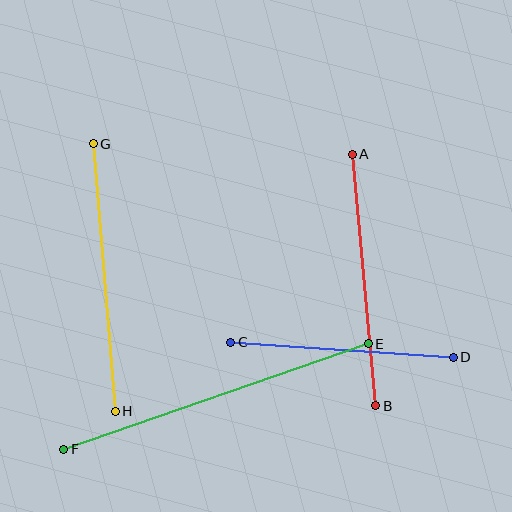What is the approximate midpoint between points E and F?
The midpoint is at approximately (216, 396) pixels.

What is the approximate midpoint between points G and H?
The midpoint is at approximately (104, 277) pixels.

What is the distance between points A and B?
The distance is approximately 253 pixels.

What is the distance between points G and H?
The distance is approximately 268 pixels.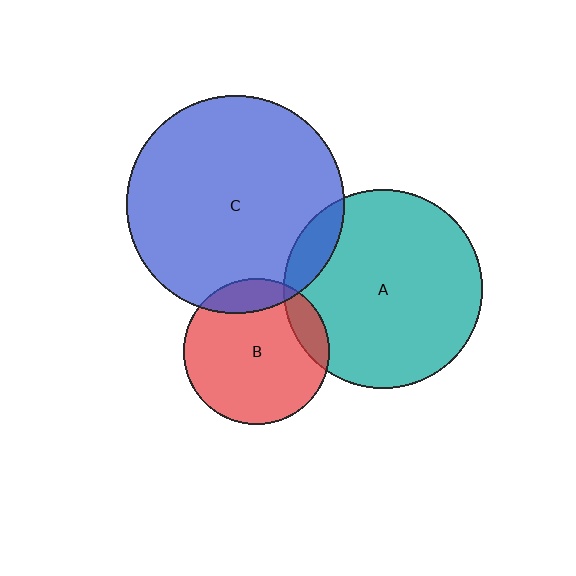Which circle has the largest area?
Circle C (blue).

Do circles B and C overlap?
Yes.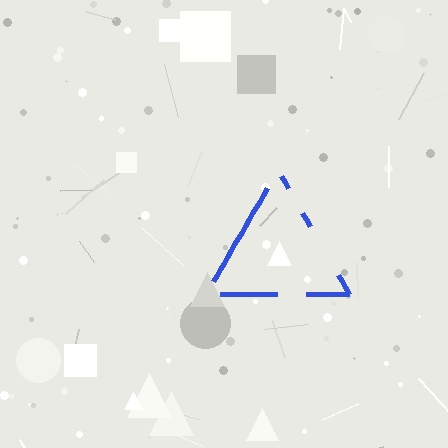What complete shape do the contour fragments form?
The contour fragments form a triangle.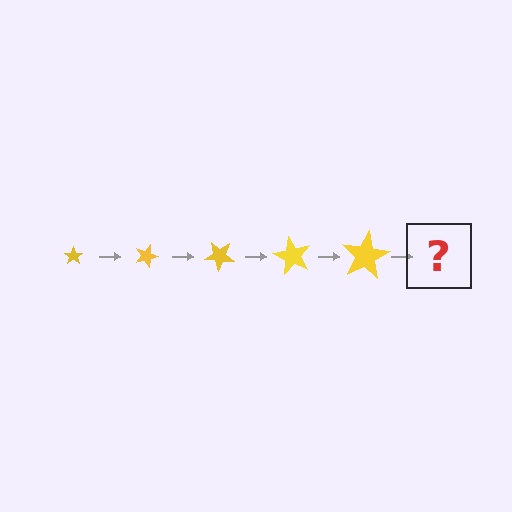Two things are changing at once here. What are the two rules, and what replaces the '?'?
The two rules are that the star grows larger each step and it rotates 20 degrees each step. The '?' should be a star, larger than the previous one and rotated 100 degrees from the start.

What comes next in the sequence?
The next element should be a star, larger than the previous one and rotated 100 degrees from the start.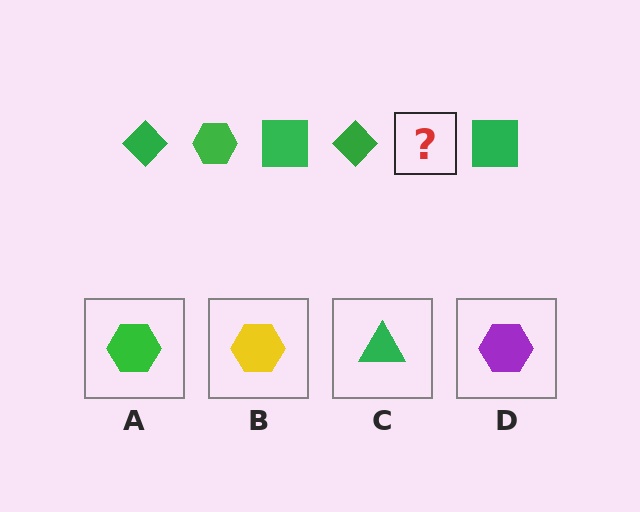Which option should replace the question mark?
Option A.